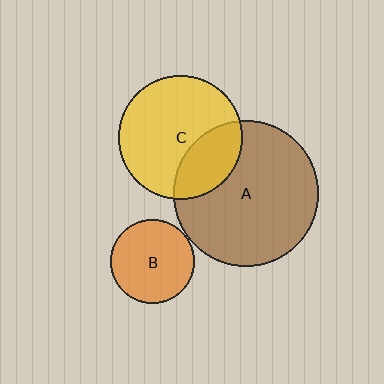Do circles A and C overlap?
Yes.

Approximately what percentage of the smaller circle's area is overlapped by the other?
Approximately 30%.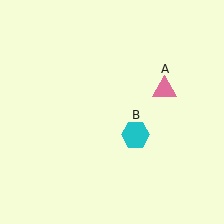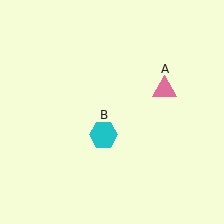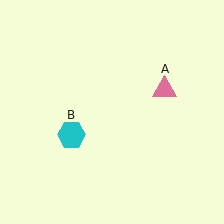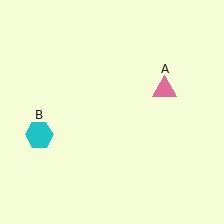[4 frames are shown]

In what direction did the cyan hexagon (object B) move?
The cyan hexagon (object B) moved left.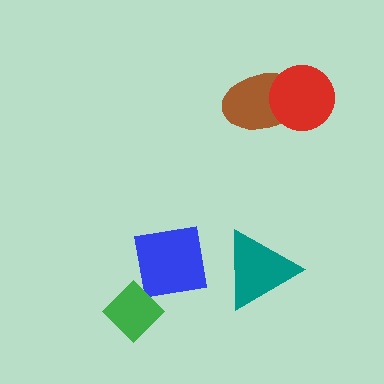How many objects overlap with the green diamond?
0 objects overlap with the green diamond.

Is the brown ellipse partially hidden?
Yes, it is partially covered by another shape.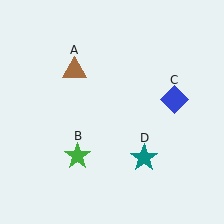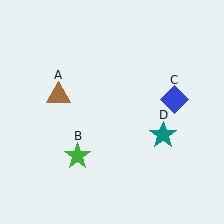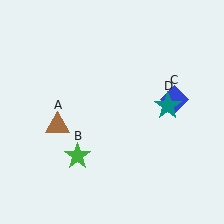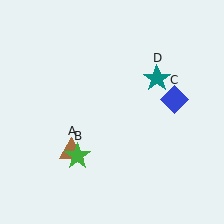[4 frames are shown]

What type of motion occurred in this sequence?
The brown triangle (object A), teal star (object D) rotated counterclockwise around the center of the scene.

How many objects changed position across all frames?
2 objects changed position: brown triangle (object A), teal star (object D).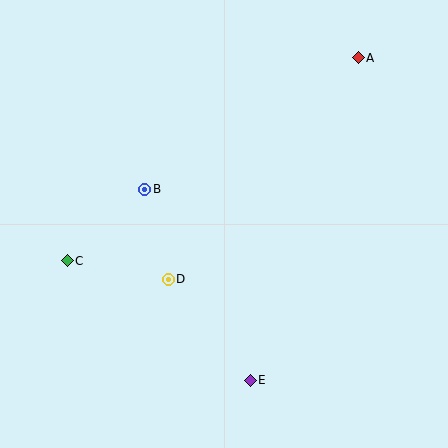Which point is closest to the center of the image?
Point D at (168, 279) is closest to the center.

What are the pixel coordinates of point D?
Point D is at (168, 279).